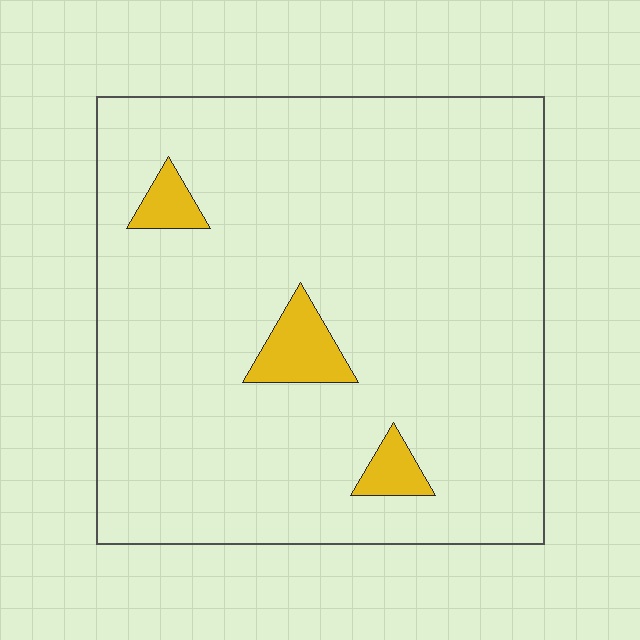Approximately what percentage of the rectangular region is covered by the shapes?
Approximately 5%.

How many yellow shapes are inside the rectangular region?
3.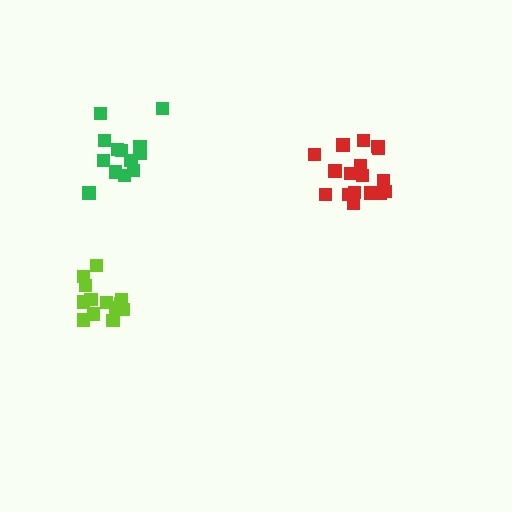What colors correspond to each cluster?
The clusters are colored: green, lime, red.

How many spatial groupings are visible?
There are 3 spatial groupings.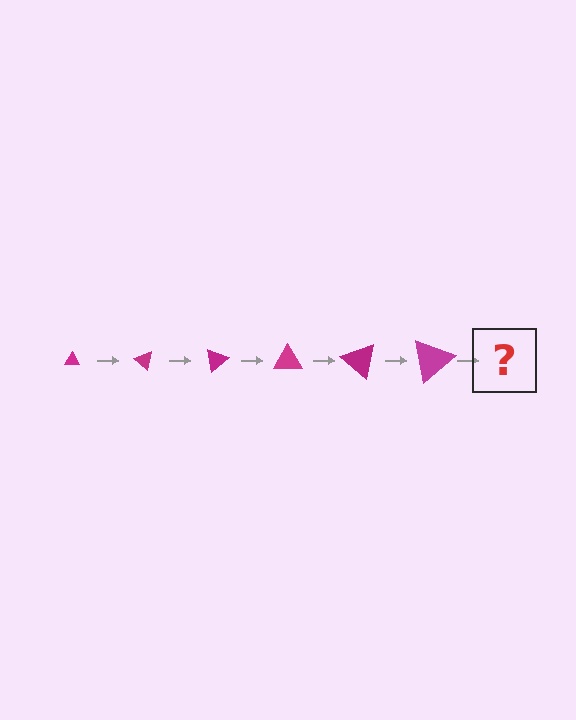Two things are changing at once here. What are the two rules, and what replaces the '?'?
The two rules are that the triangle grows larger each step and it rotates 40 degrees each step. The '?' should be a triangle, larger than the previous one and rotated 240 degrees from the start.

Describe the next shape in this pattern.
It should be a triangle, larger than the previous one and rotated 240 degrees from the start.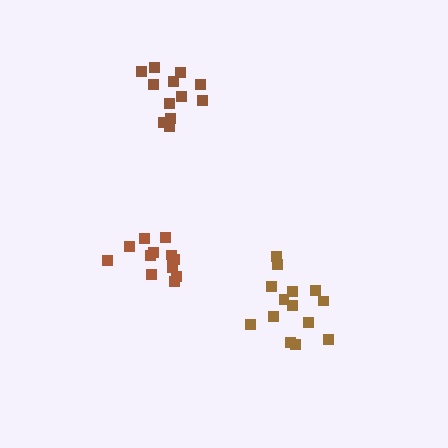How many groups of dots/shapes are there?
There are 3 groups.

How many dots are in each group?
Group 1: 14 dots, Group 2: 13 dots, Group 3: 12 dots (39 total).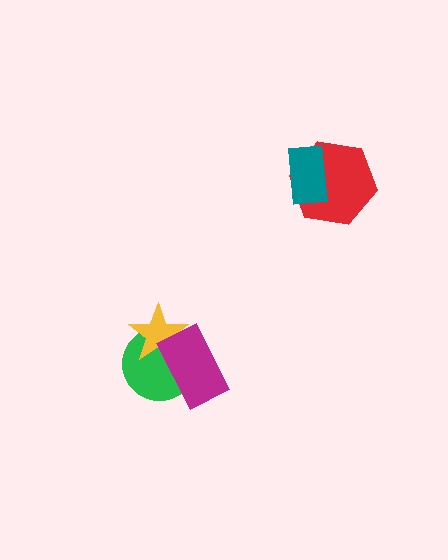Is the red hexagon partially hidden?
Yes, it is partially covered by another shape.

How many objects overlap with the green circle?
2 objects overlap with the green circle.